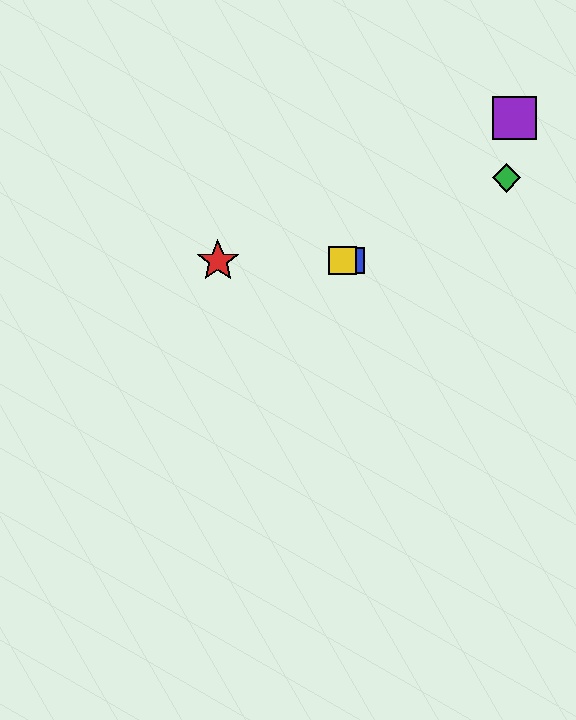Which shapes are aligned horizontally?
The red star, the blue square, the yellow square are aligned horizontally.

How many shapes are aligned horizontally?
3 shapes (the red star, the blue square, the yellow square) are aligned horizontally.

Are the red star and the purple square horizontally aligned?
No, the red star is at y≈261 and the purple square is at y≈118.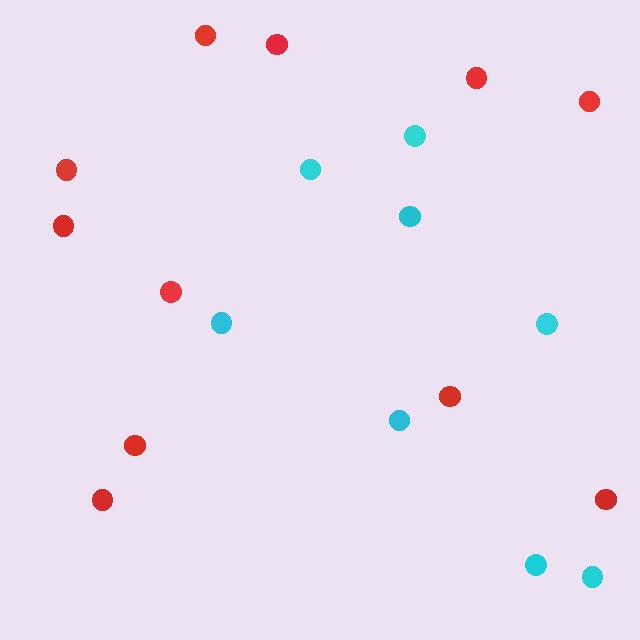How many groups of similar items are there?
There are 2 groups: one group of red circles (11) and one group of cyan circles (8).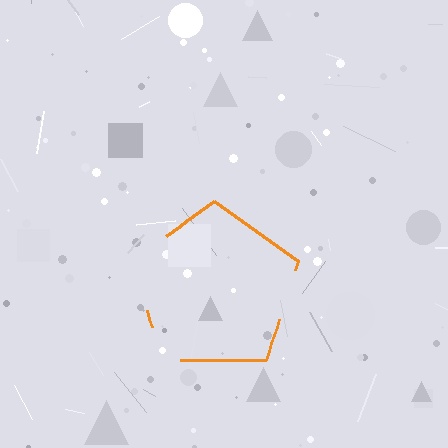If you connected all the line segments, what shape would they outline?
They would outline a pentagon.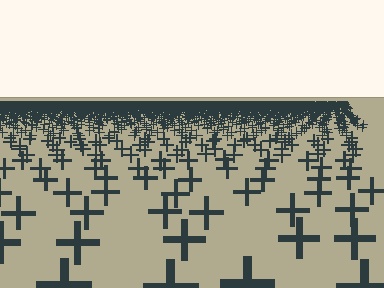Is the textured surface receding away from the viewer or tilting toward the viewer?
The surface is receding away from the viewer. Texture elements get smaller and denser toward the top.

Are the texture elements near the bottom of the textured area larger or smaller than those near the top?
Larger. Near the bottom, elements are closer to the viewer and appear at a bigger on-screen size.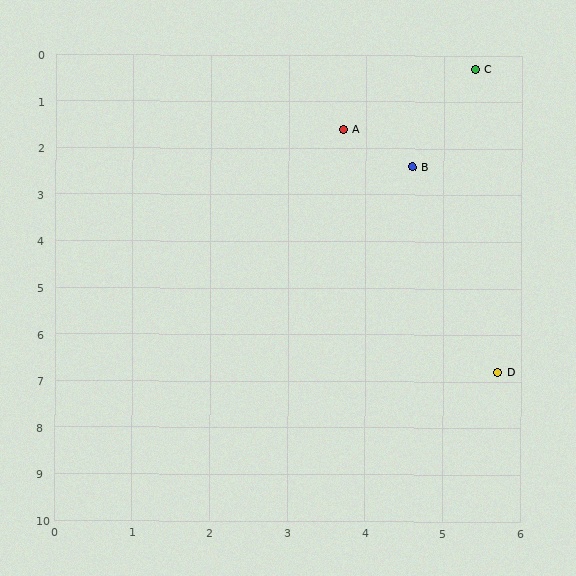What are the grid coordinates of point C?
Point C is at approximately (5.4, 0.3).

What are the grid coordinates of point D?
Point D is at approximately (5.7, 6.8).